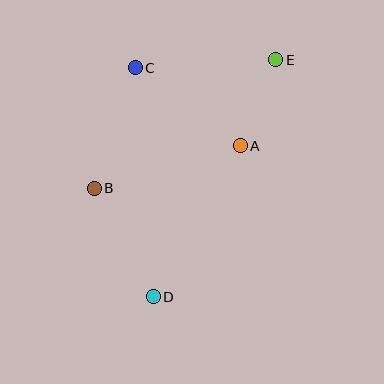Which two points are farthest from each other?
Points D and E are farthest from each other.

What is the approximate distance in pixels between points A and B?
The distance between A and B is approximately 152 pixels.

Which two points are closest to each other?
Points A and E are closest to each other.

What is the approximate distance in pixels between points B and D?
The distance between B and D is approximately 124 pixels.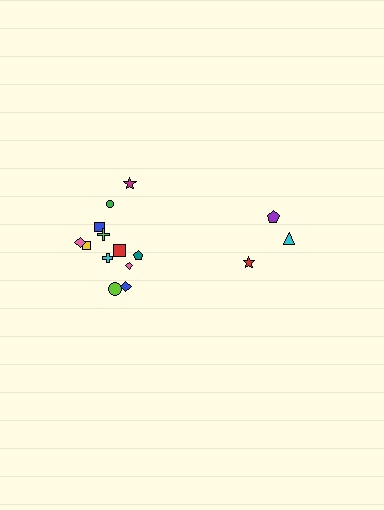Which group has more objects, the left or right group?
The left group.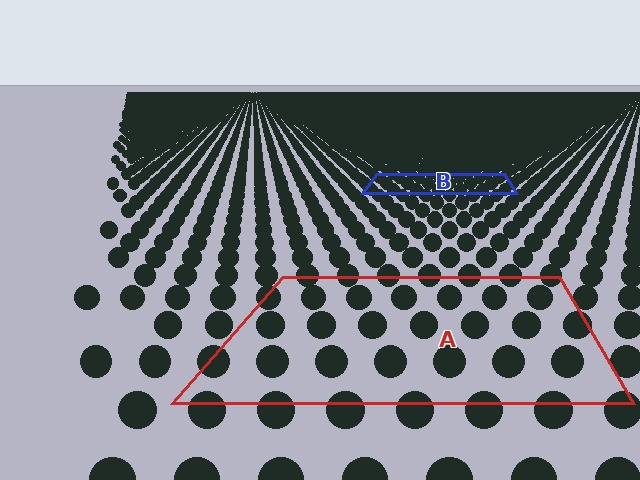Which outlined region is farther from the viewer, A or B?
Region B is farther from the viewer — the texture elements inside it appear smaller and more densely packed.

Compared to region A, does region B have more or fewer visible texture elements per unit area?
Region B has more texture elements per unit area — they are packed more densely because it is farther away.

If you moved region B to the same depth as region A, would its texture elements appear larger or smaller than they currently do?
They would appear larger. At a closer depth, the same texture elements are projected at a bigger on-screen size.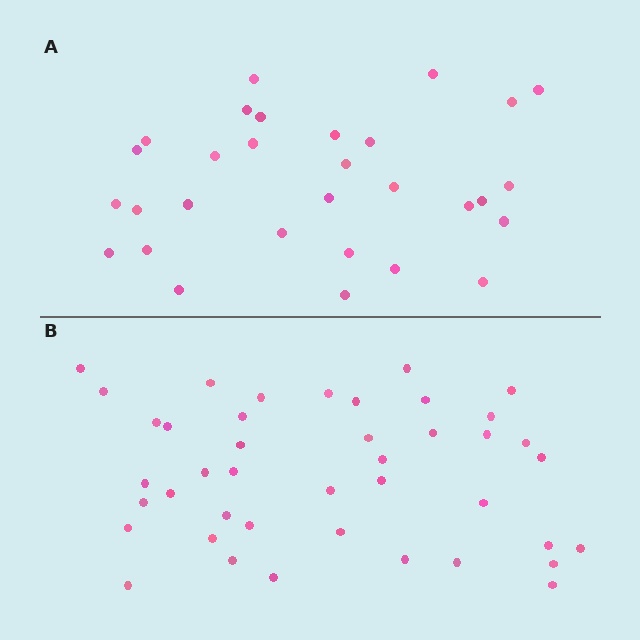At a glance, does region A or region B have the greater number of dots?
Region B (the bottom region) has more dots.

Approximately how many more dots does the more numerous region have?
Region B has roughly 12 or so more dots than region A.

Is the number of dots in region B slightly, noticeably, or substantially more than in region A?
Region B has noticeably more, but not dramatically so. The ratio is roughly 1.4 to 1.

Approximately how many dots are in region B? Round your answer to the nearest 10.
About 40 dots. (The exact count is 42, which rounds to 40.)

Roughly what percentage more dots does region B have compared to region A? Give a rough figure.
About 40% more.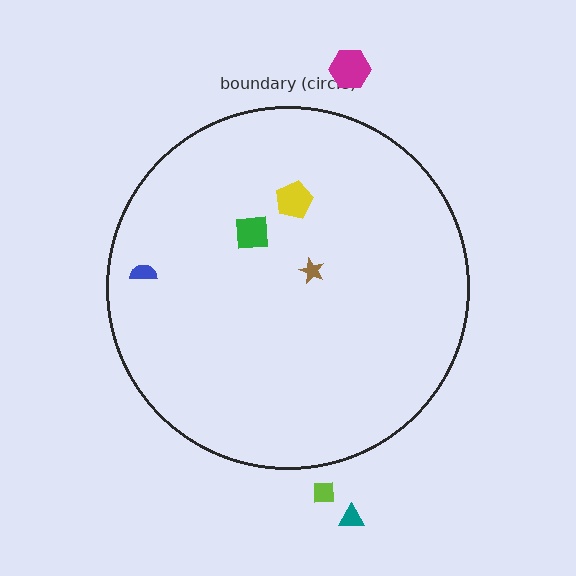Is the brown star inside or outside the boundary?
Inside.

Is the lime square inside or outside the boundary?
Outside.